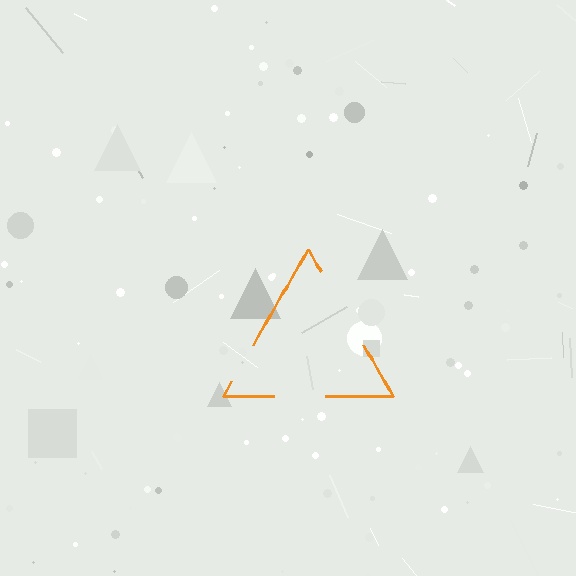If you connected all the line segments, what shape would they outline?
They would outline a triangle.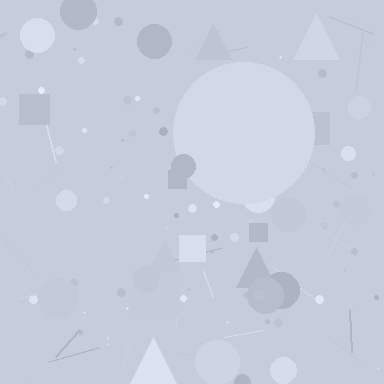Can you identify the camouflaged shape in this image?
The camouflaged shape is a circle.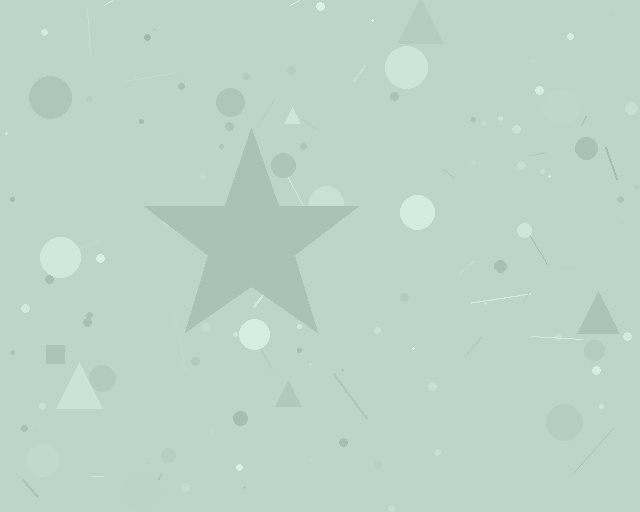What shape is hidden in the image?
A star is hidden in the image.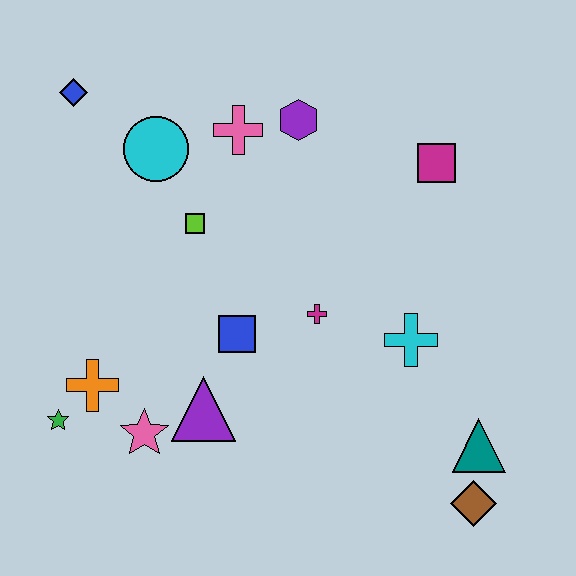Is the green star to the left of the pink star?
Yes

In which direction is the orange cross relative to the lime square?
The orange cross is below the lime square.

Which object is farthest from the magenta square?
The green star is farthest from the magenta square.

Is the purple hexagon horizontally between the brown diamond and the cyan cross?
No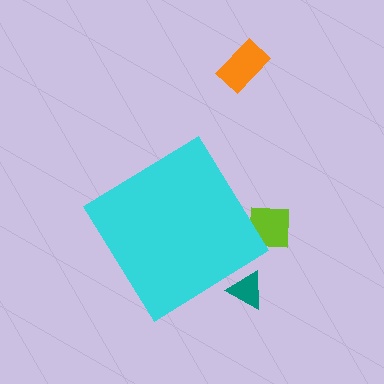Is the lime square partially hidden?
Yes, the lime square is partially hidden behind the cyan diamond.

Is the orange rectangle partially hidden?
No, the orange rectangle is fully visible.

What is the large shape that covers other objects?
A cyan diamond.